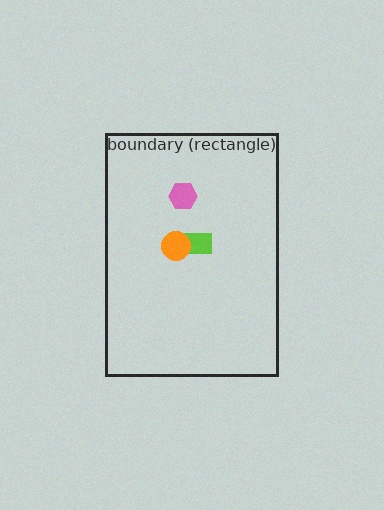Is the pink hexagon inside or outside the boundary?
Inside.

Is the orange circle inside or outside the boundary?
Inside.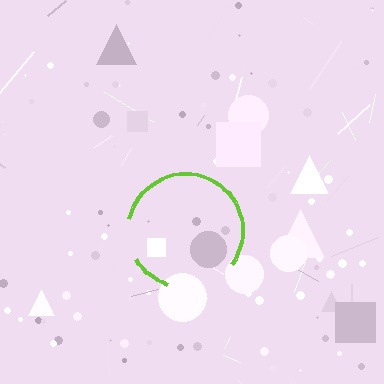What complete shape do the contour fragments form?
The contour fragments form a circle.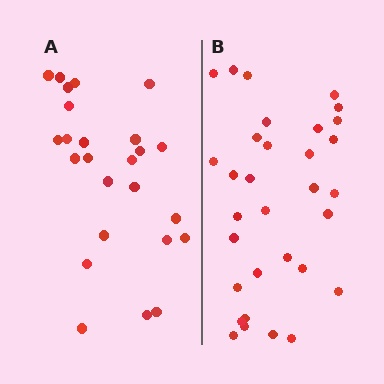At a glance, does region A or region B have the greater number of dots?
Region B (the right region) has more dots.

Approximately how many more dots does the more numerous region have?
Region B has roughly 8 or so more dots than region A.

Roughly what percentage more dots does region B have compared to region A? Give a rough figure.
About 30% more.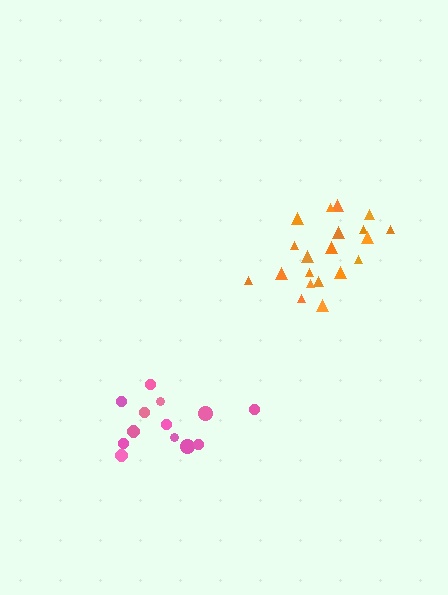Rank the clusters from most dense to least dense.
pink, orange.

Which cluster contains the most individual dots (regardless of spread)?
Orange (20).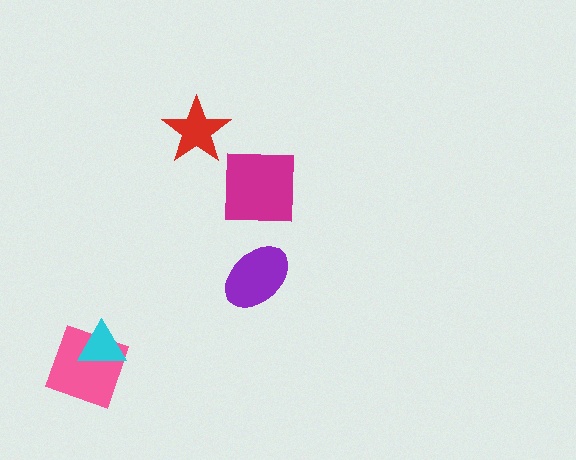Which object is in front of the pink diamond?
The cyan triangle is in front of the pink diamond.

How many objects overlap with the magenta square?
0 objects overlap with the magenta square.